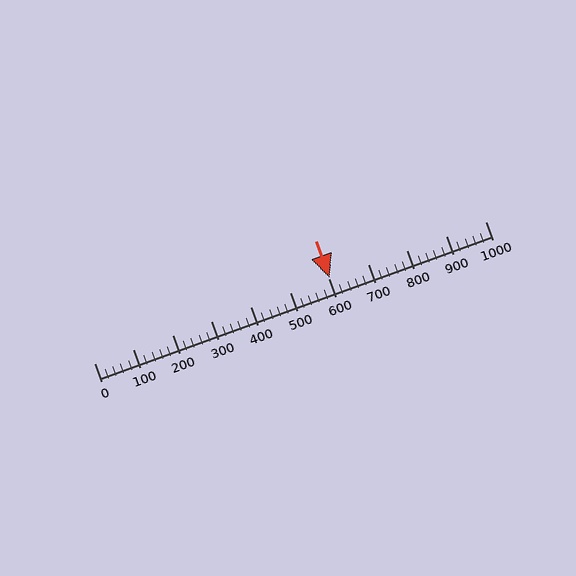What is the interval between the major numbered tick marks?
The major tick marks are spaced 100 units apart.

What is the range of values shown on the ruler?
The ruler shows values from 0 to 1000.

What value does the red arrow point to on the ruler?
The red arrow points to approximately 603.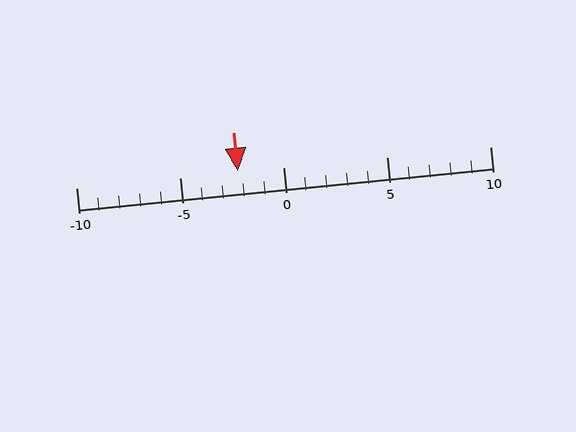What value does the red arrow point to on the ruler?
The red arrow points to approximately -2.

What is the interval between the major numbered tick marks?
The major tick marks are spaced 5 units apart.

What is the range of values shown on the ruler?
The ruler shows values from -10 to 10.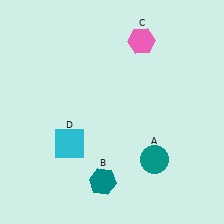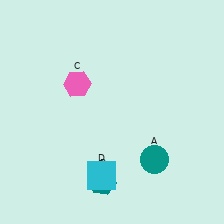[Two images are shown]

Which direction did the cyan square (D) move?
The cyan square (D) moved down.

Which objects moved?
The objects that moved are: the pink hexagon (C), the cyan square (D).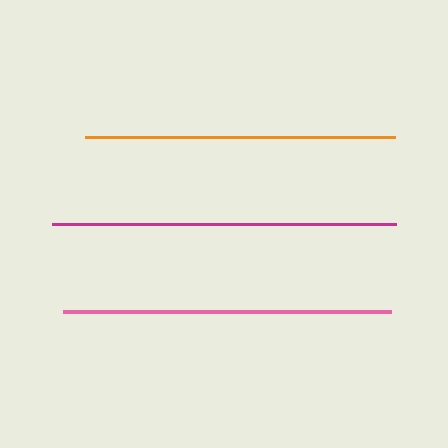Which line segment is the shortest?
The orange line is the shortest at approximately 310 pixels.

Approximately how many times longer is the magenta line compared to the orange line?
The magenta line is approximately 1.1 times the length of the orange line.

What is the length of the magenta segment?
The magenta segment is approximately 345 pixels long.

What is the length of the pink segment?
The pink segment is approximately 328 pixels long.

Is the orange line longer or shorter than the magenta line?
The magenta line is longer than the orange line.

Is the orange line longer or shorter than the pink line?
The pink line is longer than the orange line.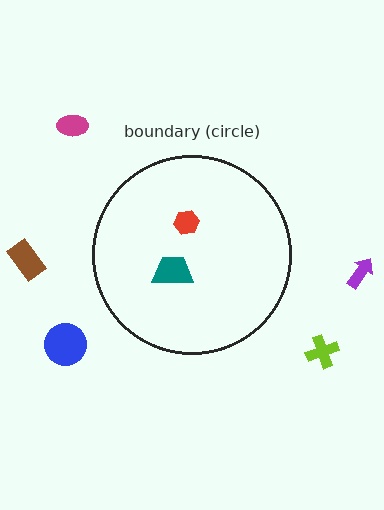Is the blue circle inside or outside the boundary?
Outside.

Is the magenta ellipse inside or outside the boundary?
Outside.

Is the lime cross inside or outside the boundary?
Outside.